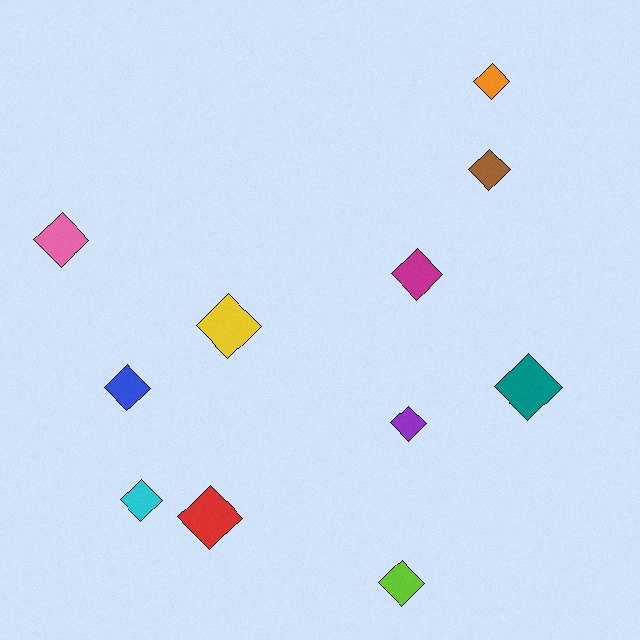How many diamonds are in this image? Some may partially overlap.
There are 11 diamonds.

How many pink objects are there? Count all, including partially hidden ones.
There is 1 pink object.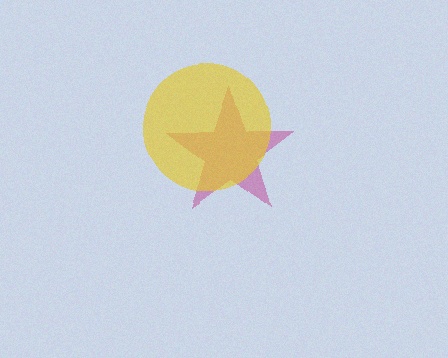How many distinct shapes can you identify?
There are 2 distinct shapes: a magenta star, a yellow circle.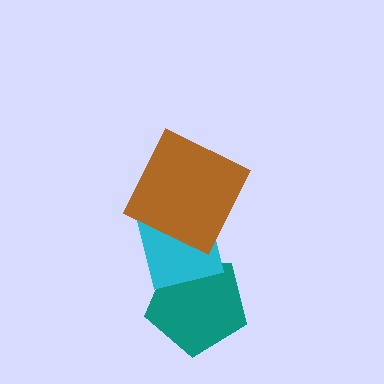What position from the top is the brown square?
The brown square is 1st from the top.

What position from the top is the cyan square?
The cyan square is 2nd from the top.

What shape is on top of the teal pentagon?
The cyan square is on top of the teal pentagon.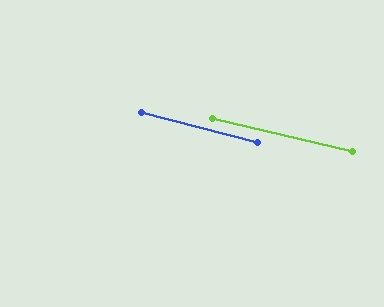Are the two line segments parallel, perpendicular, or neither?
Parallel — their directions differ by only 1.5°.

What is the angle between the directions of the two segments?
Approximately 2 degrees.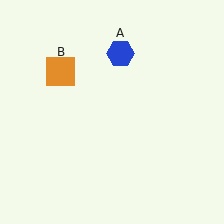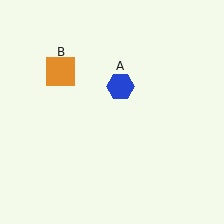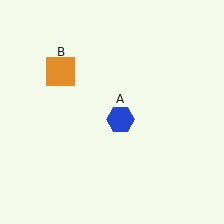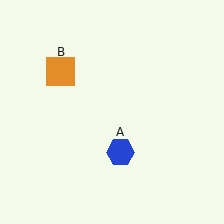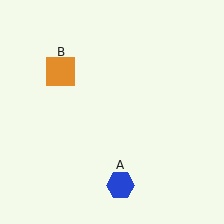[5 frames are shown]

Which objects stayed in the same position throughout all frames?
Orange square (object B) remained stationary.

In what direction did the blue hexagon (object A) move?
The blue hexagon (object A) moved down.